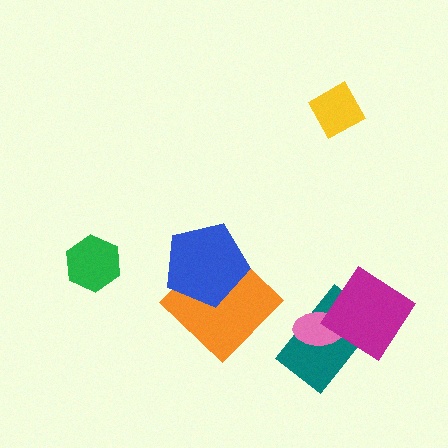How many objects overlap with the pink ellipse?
2 objects overlap with the pink ellipse.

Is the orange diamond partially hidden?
Yes, it is partially covered by another shape.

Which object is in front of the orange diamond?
The blue pentagon is in front of the orange diamond.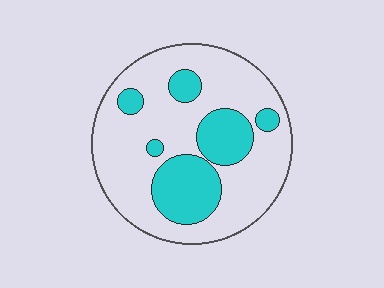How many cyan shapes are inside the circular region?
6.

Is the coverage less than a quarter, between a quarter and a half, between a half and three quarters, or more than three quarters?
Between a quarter and a half.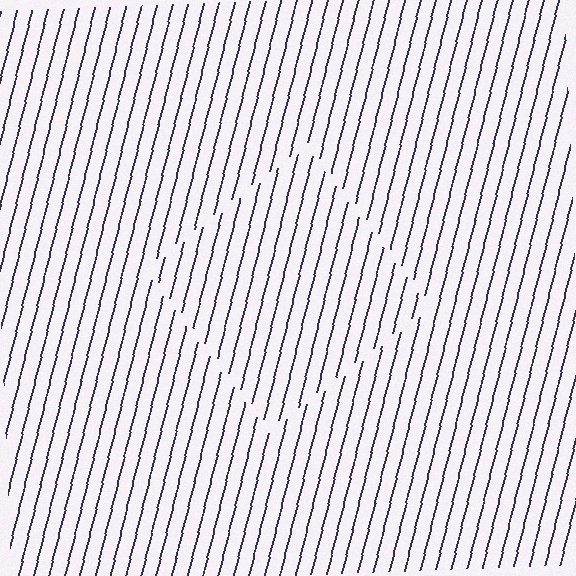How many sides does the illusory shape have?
4 sides — the line-ends trace a square.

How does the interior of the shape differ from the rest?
The interior of the shape contains the same grating, shifted by half a period — the contour is defined by the phase discontinuity where line-ends from the inner and outer gratings abut.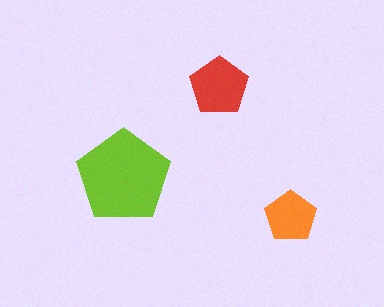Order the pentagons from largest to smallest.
the lime one, the red one, the orange one.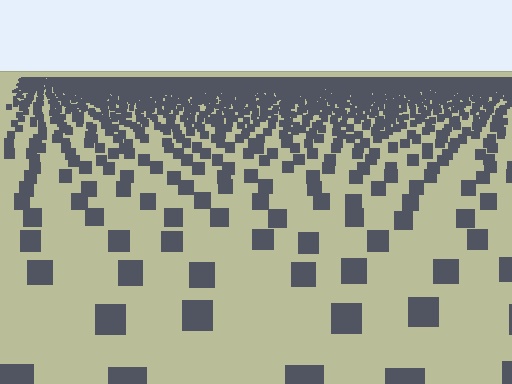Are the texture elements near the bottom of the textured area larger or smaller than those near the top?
Larger. Near the bottom, elements are closer to the viewer and appear at a bigger on-screen size.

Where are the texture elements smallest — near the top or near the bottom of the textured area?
Near the top.